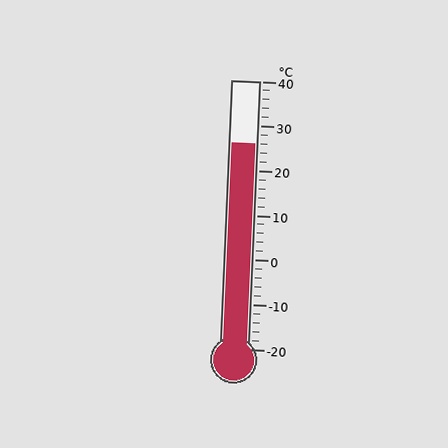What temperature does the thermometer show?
The thermometer shows approximately 26°C.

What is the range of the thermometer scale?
The thermometer scale ranges from -20°C to 40°C.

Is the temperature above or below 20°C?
The temperature is above 20°C.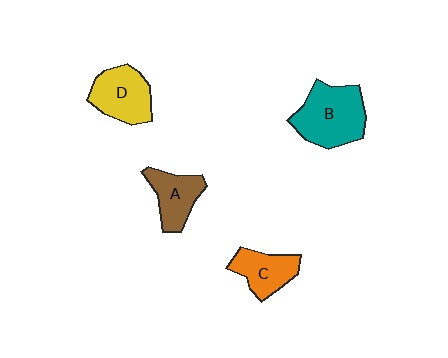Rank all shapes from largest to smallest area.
From largest to smallest: B (teal), D (yellow), A (brown), C (orange).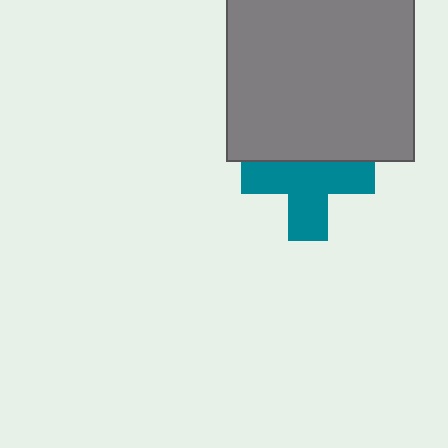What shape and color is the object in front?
The object in front is a gray square.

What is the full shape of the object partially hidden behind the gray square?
The partially hidden object is a teal cross.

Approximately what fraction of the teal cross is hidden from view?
Roughly 32% of the teal cross is hidden behind the gray square.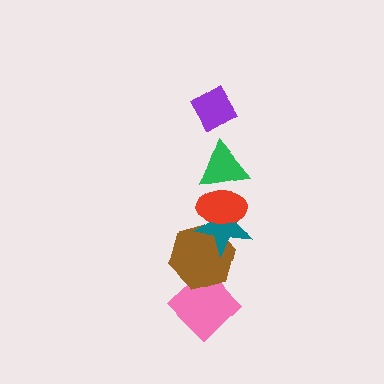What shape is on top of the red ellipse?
The green triangle is on top of the red ellipse.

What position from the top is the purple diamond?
The purple diamond is 1st from the top.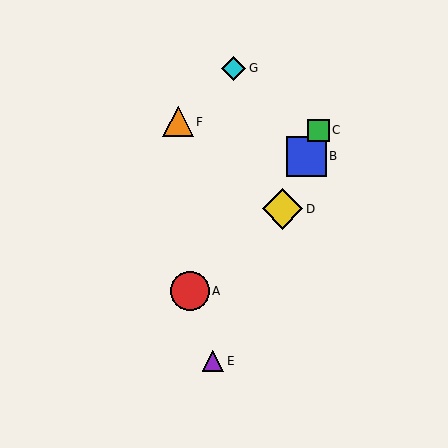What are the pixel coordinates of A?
Object A is at (190, 291).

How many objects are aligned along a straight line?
4 objects (B, C, D, E) are aligned along a straight line.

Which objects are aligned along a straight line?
Objects B, C, D, E are aligned along a straight line.